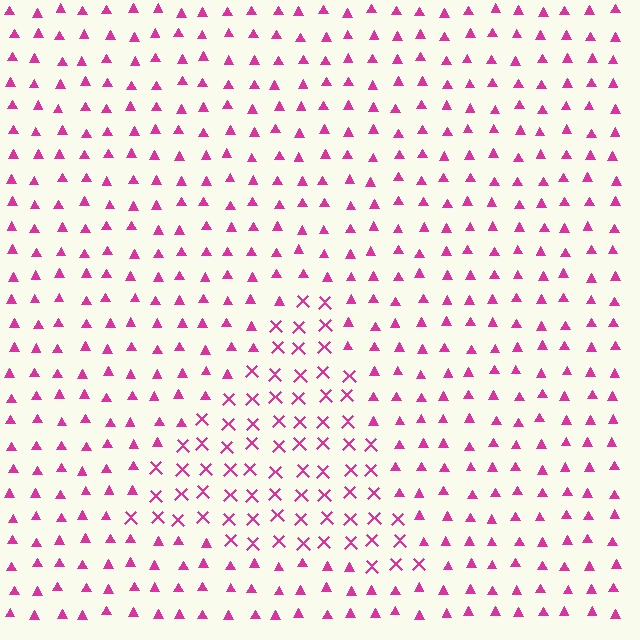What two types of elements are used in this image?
The image uses X marks inside the triangle region and triangles outside it.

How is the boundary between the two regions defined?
The boundary is defined by a change in element shape: X marks inside vs. triangles outside. All elements share the same color and spacing.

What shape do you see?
I see a triangle.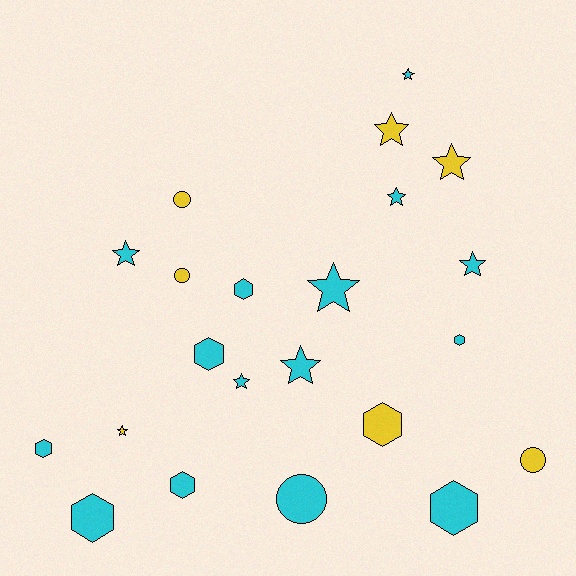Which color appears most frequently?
Cyan, with 15 objects.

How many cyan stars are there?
There are 7 cyan stars.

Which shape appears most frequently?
Star, with 10 objects.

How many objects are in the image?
There are 22 objects.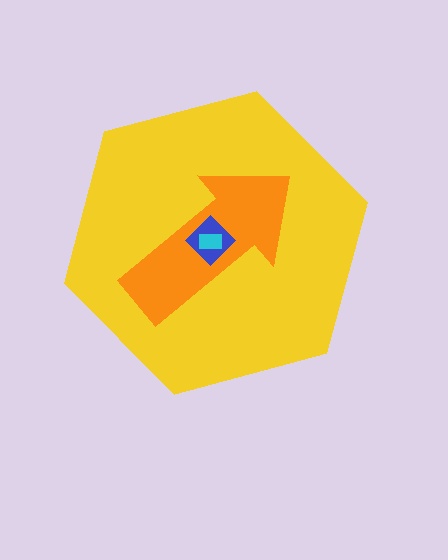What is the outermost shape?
The yellow hexagon.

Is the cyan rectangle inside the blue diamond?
Yes.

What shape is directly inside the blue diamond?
The cyan rectangle.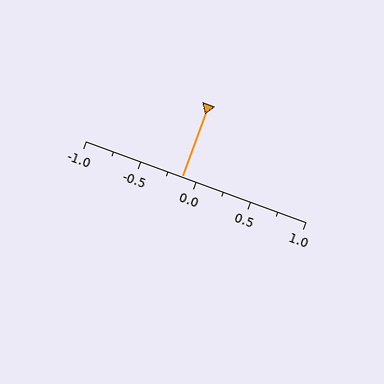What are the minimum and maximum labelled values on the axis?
The axis runs from -1.0 to 1.0.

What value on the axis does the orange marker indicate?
The marker indicates approximately -0.12.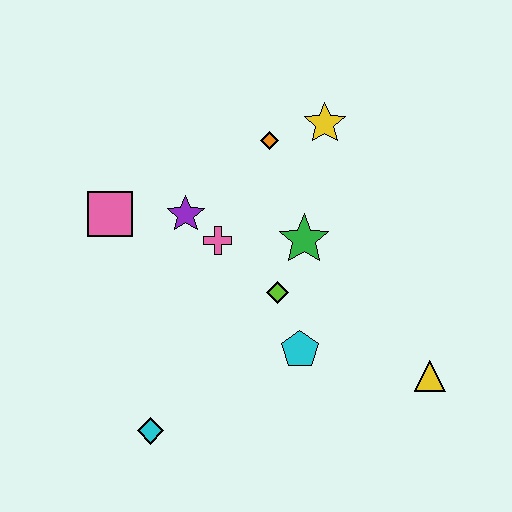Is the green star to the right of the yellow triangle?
No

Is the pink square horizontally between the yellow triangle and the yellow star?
No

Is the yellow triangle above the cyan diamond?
Yes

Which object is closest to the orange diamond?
The yellow star is closest to the orange diamond.